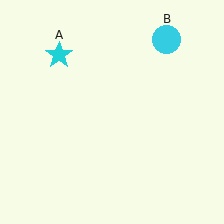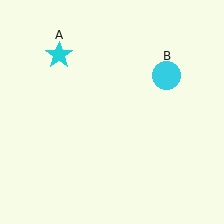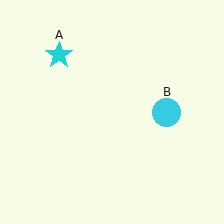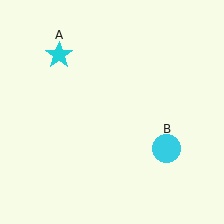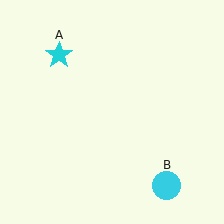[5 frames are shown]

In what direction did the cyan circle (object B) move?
The cyan circle (object B) moved down.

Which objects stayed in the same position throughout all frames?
Cyan star (object A) remained stationary.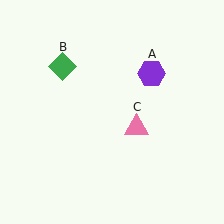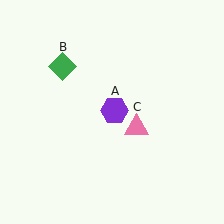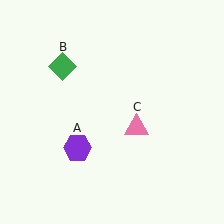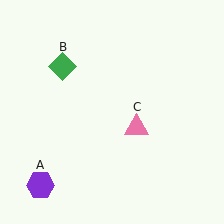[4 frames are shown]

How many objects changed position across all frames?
1 object changed position: purple hexagon (object A).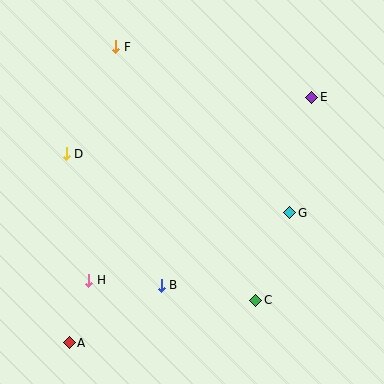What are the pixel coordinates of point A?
Point A is at (69, 343).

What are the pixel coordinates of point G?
Point G is at (290, 213).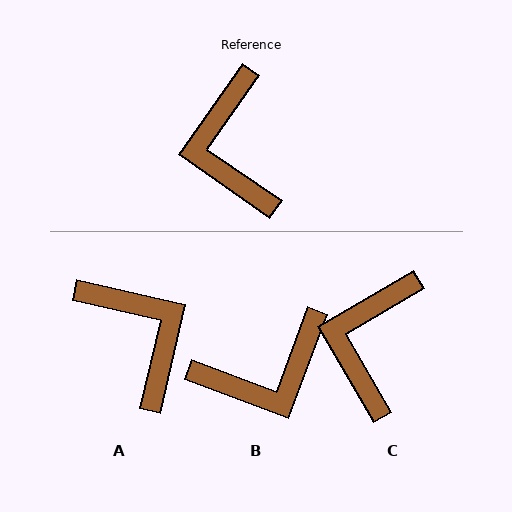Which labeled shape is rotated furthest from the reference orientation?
A, about 158 degrees away.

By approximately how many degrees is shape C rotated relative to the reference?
Approximately 25 degrees clockwise.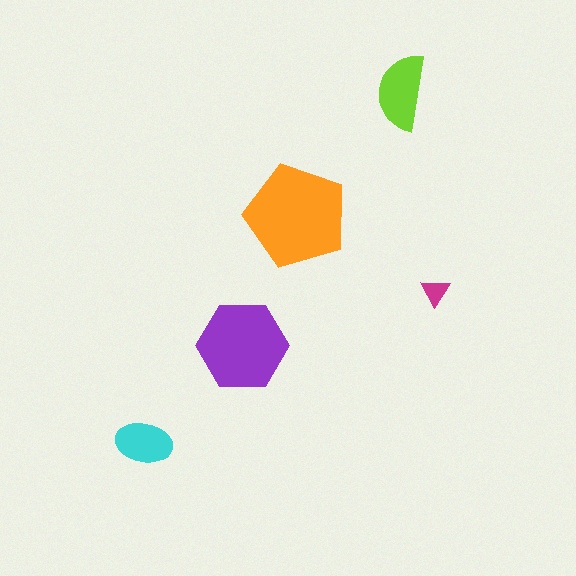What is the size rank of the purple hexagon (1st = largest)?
2nd.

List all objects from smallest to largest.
The magenta triangle, the cyan ellipse, the lime semicircle, the purple hexagon, the orange pentagon.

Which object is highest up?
The lime semicircle is topmost.